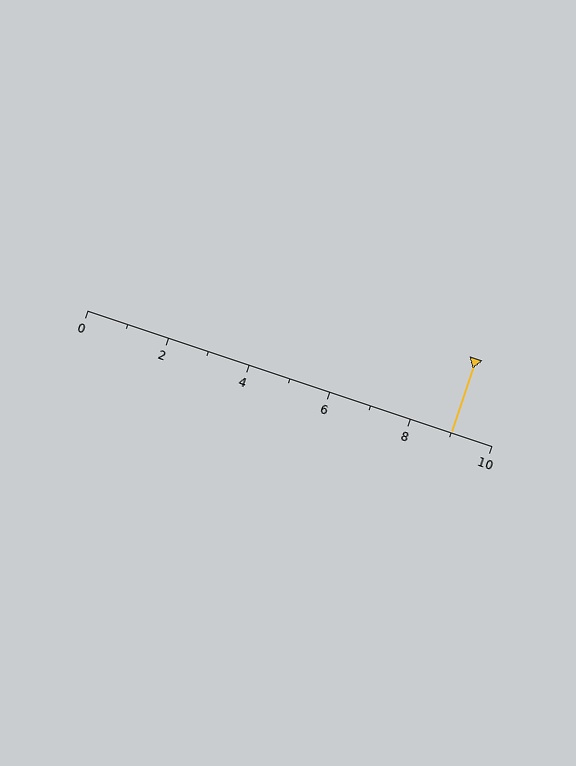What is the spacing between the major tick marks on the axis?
The major ticks are spaced 2 apart.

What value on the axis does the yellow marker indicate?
The marker indicates approximately 9.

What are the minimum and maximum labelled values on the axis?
The axis runs from 0 to 10.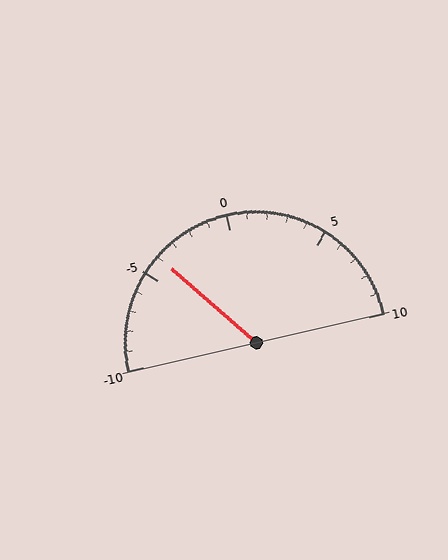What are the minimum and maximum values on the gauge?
The gauge ranges from -10 to 10.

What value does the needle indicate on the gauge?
The needle indicates approximately -4.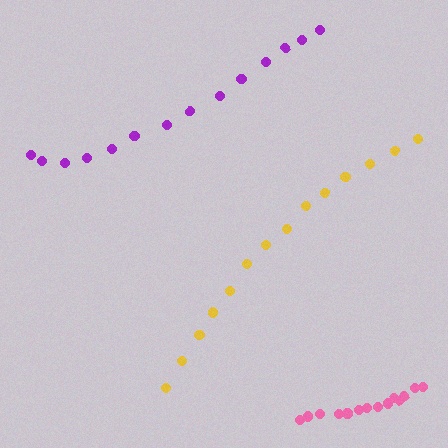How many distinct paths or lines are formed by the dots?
There are 3 distinct paths.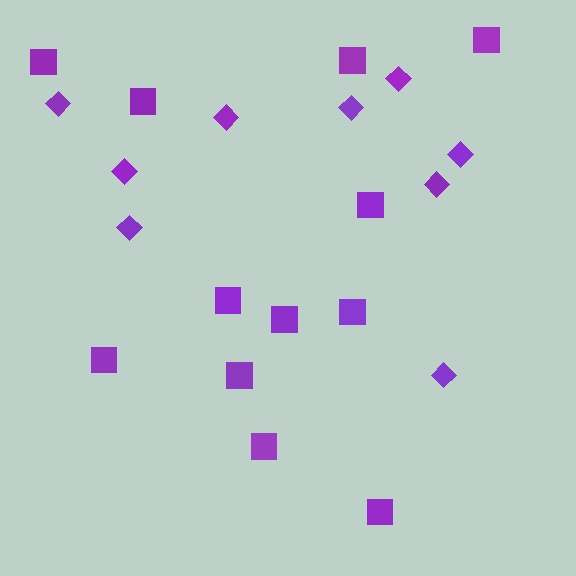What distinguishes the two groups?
There are 2 groups: one group of squares (12) and one group of diamonds (9).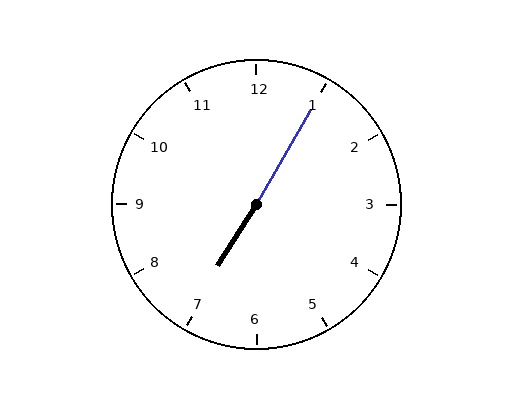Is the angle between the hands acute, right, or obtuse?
It is obtuse.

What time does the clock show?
7:05.